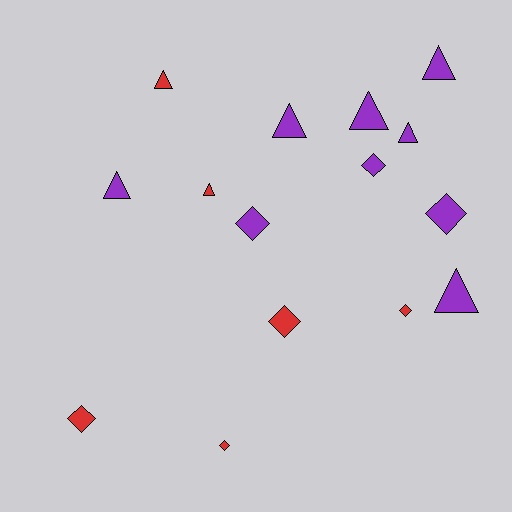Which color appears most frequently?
Purple, with 9 objects.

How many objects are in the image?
There are 15 objects.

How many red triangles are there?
There are 2 red triangles.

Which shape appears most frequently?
Triangle, with 8 objects.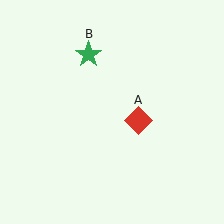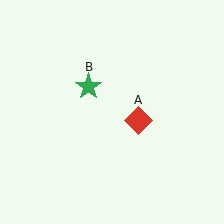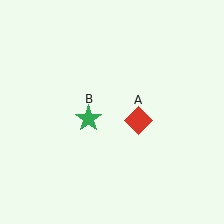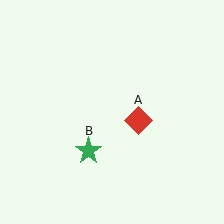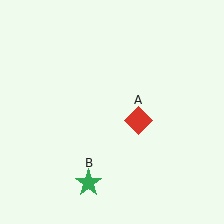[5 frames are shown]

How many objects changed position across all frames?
1 object changed position: green star (object B).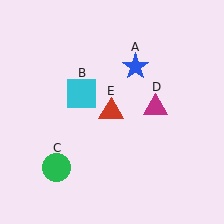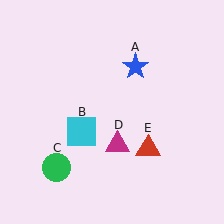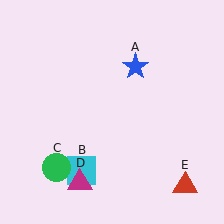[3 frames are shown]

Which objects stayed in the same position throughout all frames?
Blue star (object A) and green circle (object C) remained stationary.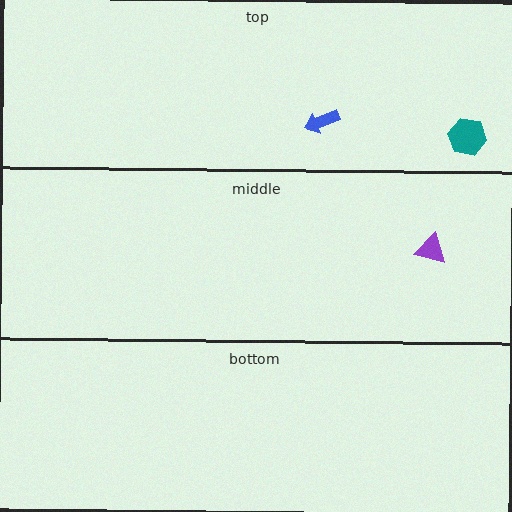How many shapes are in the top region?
2.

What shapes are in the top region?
The blue arrow, the teal hexagon.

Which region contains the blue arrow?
The top region.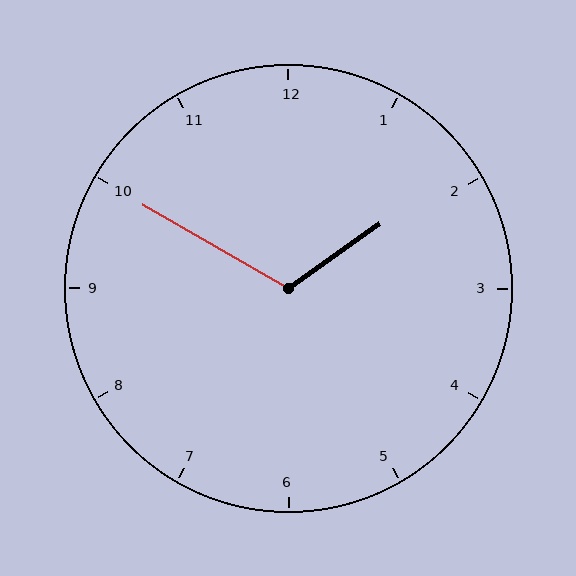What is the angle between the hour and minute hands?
Approximately 115 degrees.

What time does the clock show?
1:50.